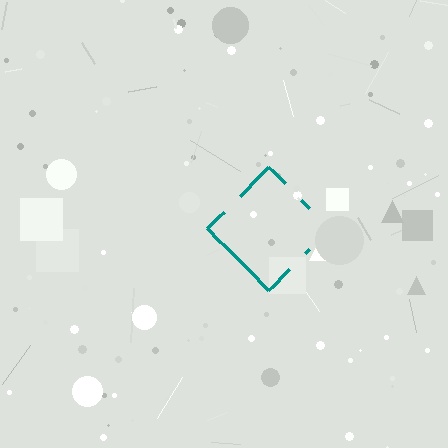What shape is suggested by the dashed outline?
The dashed outline suggests a diamond.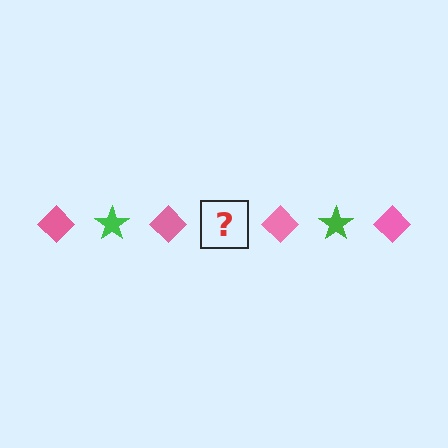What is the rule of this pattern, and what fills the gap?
The rule is that the pattern alternates between pink diamond and green star. The gap should be filled with a green star.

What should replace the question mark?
The question mark should be replaced with a green star.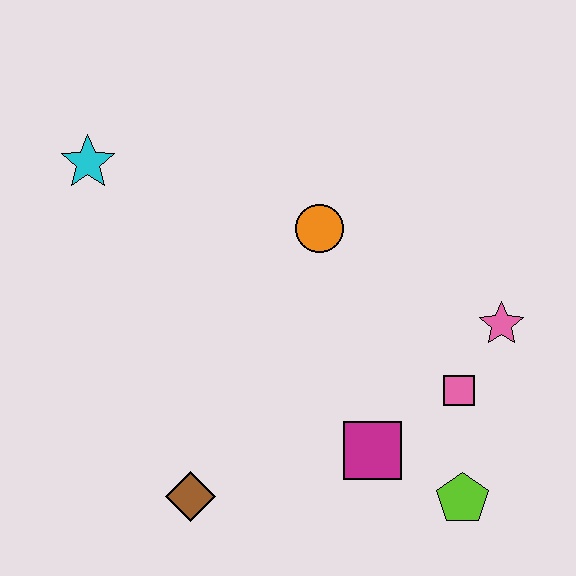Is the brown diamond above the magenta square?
No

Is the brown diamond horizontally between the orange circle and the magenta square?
No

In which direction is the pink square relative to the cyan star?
The pink square is to the right of the cyan star.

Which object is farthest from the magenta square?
The cyan star is farthest from the magenta square.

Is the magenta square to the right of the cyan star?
Yes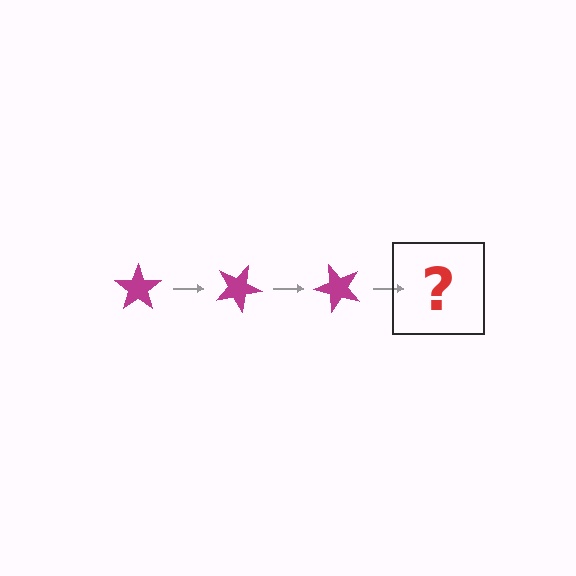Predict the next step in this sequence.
The next step is a magenta star rotated 75 degrees.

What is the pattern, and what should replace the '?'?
The pattern is that the star rotates 25 degrees each step. The '?' should be a magenta star rotated 75 degrees.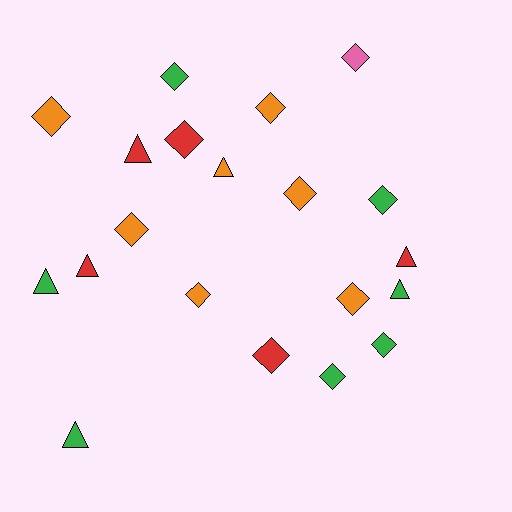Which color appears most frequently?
Green, with 7 objects.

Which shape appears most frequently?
Diamond, with 13 objects.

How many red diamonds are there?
There are 2 red diamonds.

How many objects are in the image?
There are 20 objects.